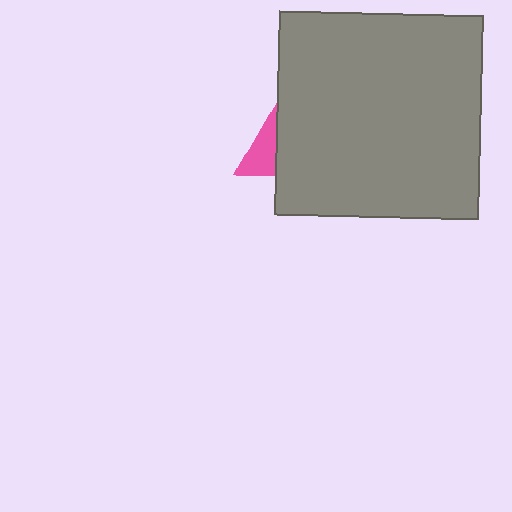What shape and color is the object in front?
The object in front is a gray square.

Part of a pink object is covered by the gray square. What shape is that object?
It is a triangle.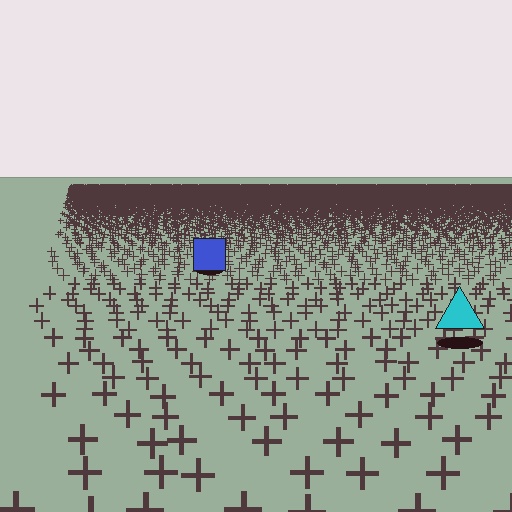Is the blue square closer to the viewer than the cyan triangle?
No. The cyan triangle is closer — you can tell from the texture gradient: the ground texture is coarser near it.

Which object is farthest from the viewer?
The blue square is farthest from the viewer. It appears smaller and the ground texture around it is denser.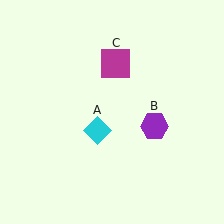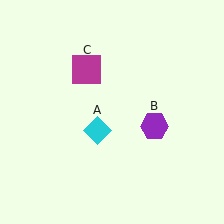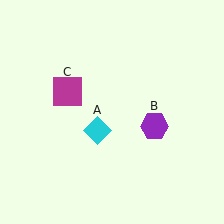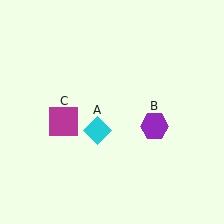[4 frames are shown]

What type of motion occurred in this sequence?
The magenta square (object C) rotated counterclockwise around the center of the scene.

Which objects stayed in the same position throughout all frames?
Cyan diamond (object A) and purple hexagon (object B) remained stationary.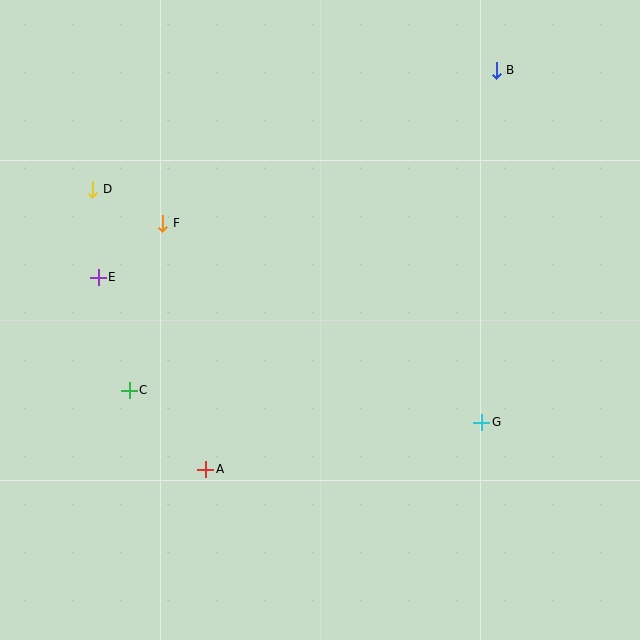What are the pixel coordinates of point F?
Point F is at (163, 223).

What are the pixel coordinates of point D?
Point D is at (93, 189).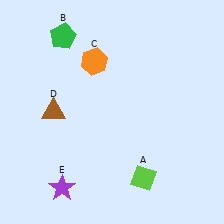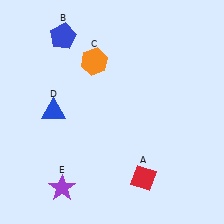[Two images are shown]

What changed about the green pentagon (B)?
In Image 1, B is green. In Image 2, it changed to blue.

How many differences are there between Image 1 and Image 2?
There are 3 differences between the two images.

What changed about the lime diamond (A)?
In Image 1, A is lime. In Image 2, it changed to red.